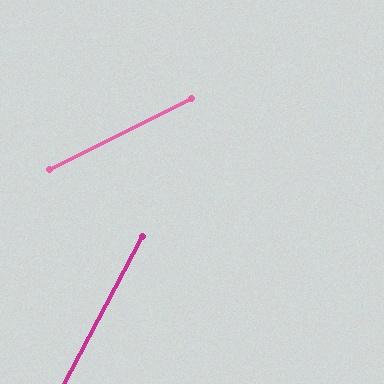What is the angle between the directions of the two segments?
Approximately 36 degrees.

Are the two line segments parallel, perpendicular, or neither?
Neither parallel nor perpendicular — they differ by about 36°.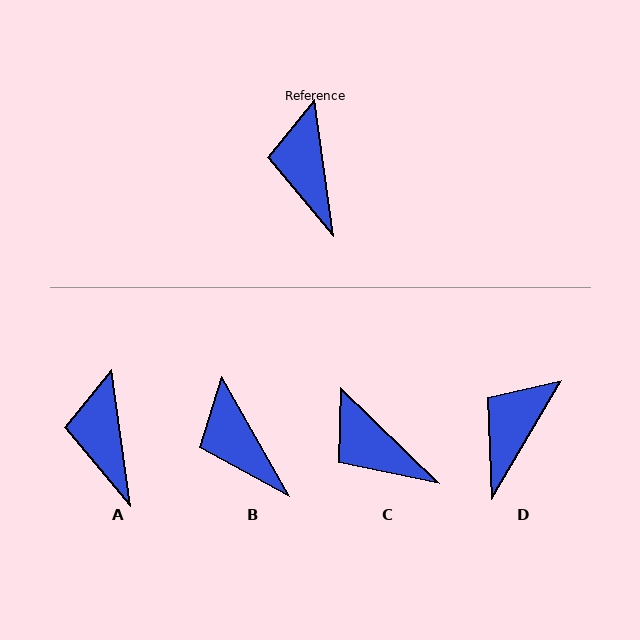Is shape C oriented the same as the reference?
No, it is off by about 38 degrees.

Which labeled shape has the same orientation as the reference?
A.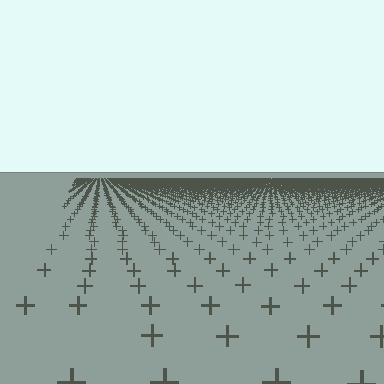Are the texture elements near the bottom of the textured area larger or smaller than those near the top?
Larger. Near the bottom, elements are closer to the viewer and appear at a bigger on-screen size.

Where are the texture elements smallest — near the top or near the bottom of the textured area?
Near the top.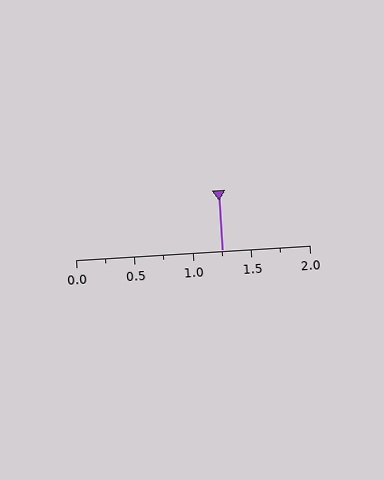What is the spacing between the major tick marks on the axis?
The major ticks are spaced 0.5 apart.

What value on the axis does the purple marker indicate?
The marker indicates approximately 1.25.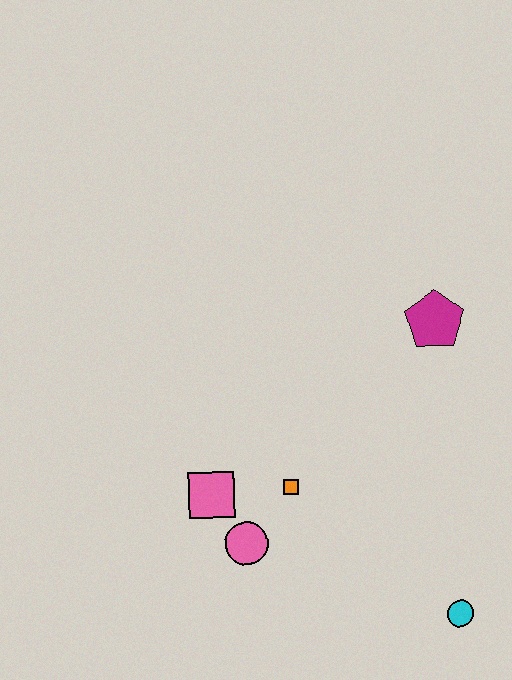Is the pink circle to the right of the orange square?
No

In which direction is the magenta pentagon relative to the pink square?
The magenta pentagon is to the right of the pink square.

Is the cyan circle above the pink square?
No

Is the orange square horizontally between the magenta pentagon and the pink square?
Yes